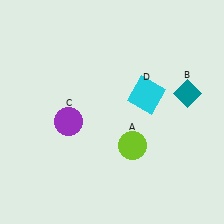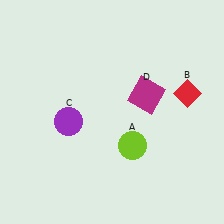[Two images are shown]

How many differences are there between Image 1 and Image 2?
There are 2 differences between the two images.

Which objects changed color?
B changed from teal to red. D changed from cyan to magenta.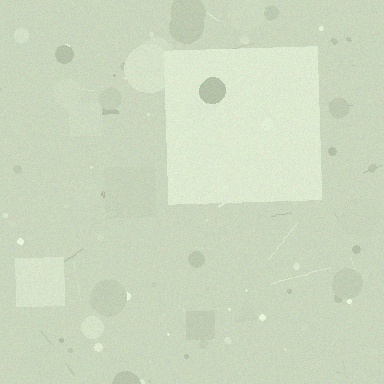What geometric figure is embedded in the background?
A square is embedded in the background.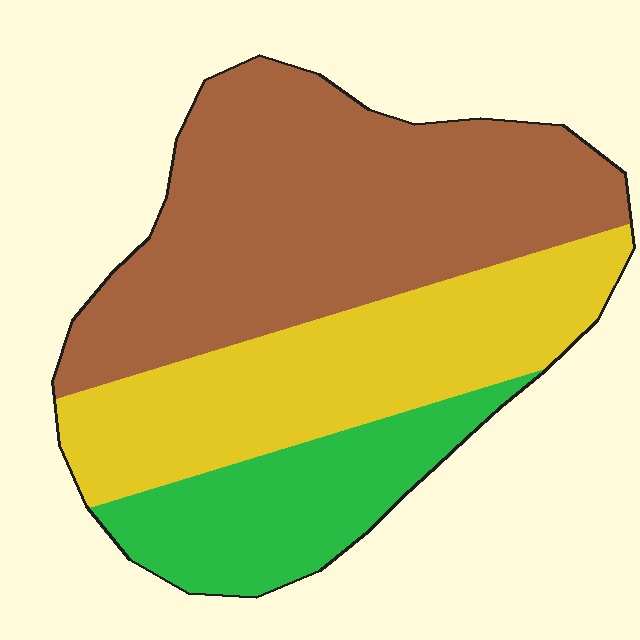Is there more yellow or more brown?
Brown.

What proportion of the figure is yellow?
Yellow covers roughly 30% of the figure.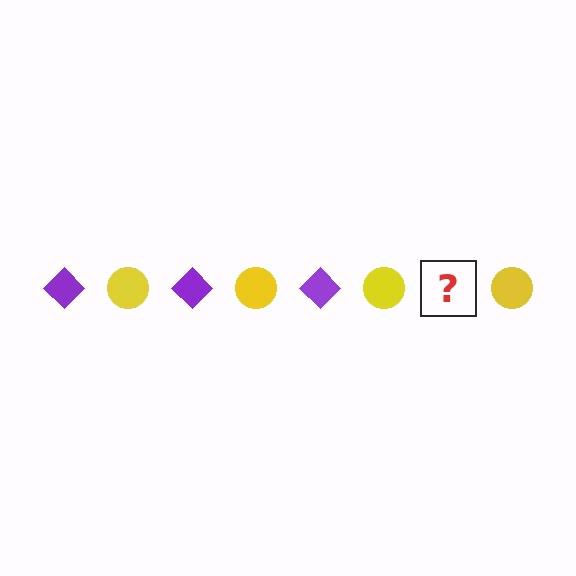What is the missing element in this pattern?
The missing element is a purple diamond.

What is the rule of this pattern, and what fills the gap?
The rule is that the pattern alternates between purple diamond and yellow circle. The gap should be filled with a purple diamond.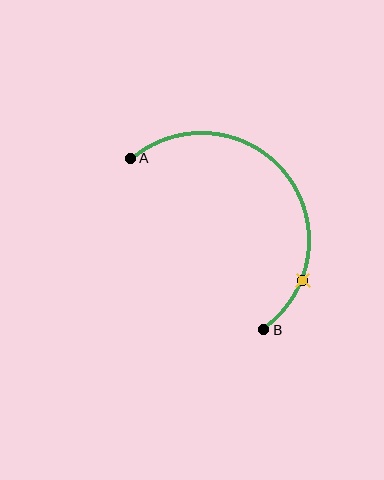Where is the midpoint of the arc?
The arc midpoint is the point on the curve farthest from the straight line joining A and B. It sits above and to the right of that line.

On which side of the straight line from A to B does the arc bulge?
The arc bulges above and to the right of the straight line connecting A and B.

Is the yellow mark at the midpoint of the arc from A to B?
No. The yellow mark lies on the arc but is closer to endpoint B. The arc midpoint would be at the point on the curve equidistant along the arc from both A and B.